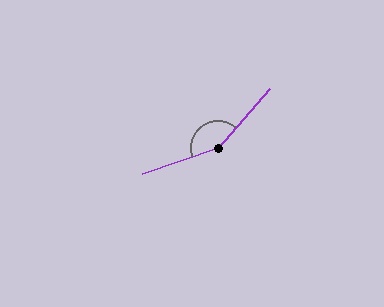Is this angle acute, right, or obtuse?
It is obtuse.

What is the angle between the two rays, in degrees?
Approximately 151 degrees.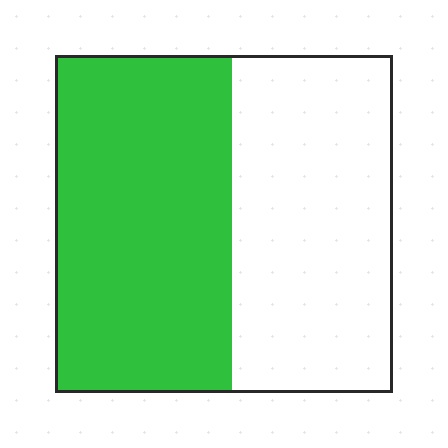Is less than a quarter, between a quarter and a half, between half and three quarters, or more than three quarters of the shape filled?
Between half and three quarters.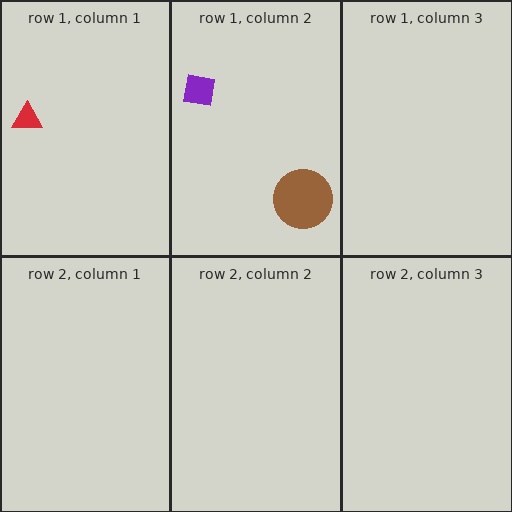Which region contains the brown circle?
The row 1, column 2 region.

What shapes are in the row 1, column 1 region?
The red triangle.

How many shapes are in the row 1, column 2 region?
2.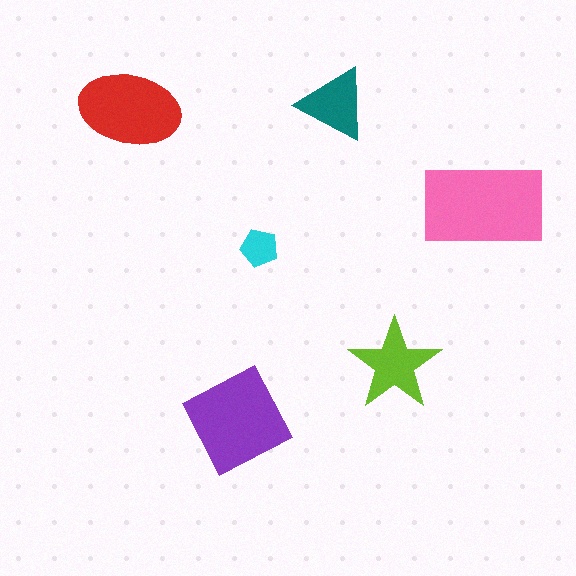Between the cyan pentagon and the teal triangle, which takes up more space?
The teal triangle.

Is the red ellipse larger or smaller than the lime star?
Larger.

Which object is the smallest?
The cyan pentagon.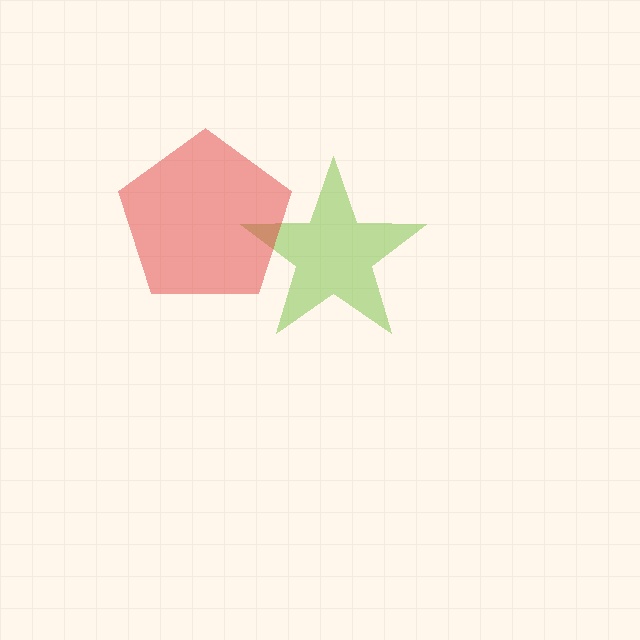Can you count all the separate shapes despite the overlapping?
Yes, there are 2 separate shapes.